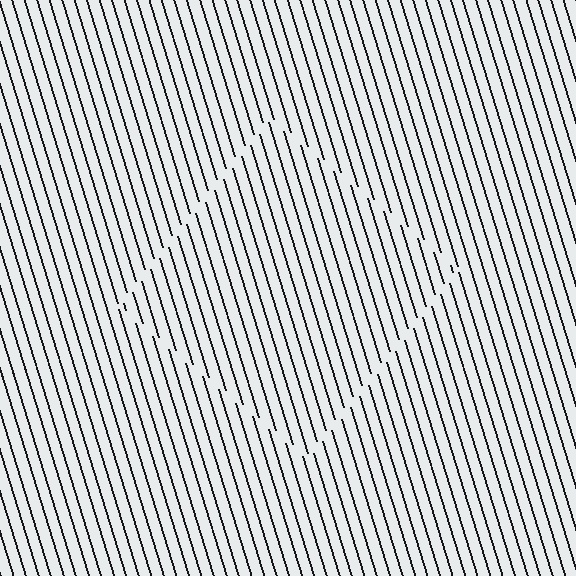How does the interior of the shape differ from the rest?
The interior of the shape contains the same grating, shifted by half a period — the contour is defined by the phase discontinuity where line-ends from the inner and outer gratings abut.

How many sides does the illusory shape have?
4 sides — the line-ends trace a square.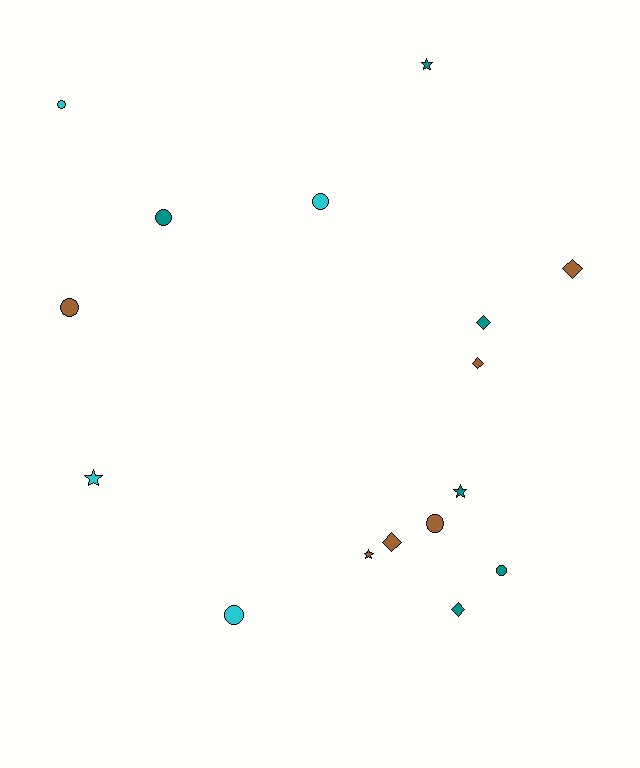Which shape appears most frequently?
Circle, with 7 objects.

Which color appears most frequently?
Brown, with 6 objects.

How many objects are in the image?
There are 16 objects.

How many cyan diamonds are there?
There are no cyan diamonds.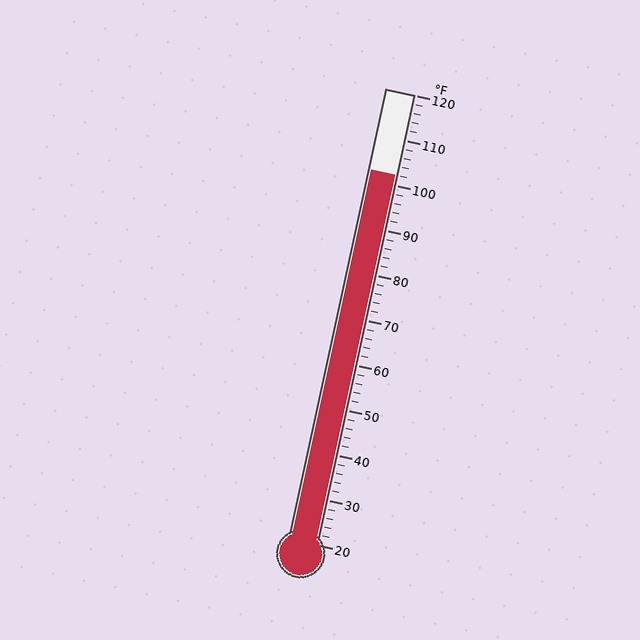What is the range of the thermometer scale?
The thermometer scale ranges from 20°F to 120°F.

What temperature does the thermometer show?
The thermometer shows approximately 102°F.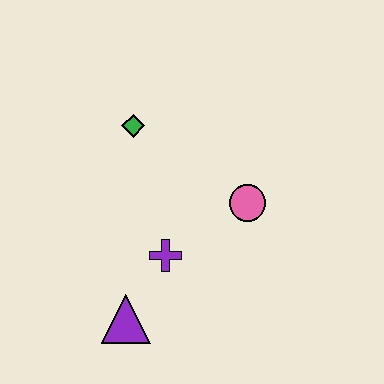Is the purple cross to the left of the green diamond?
No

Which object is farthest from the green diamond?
The purple triangle is farthest from the green diamond.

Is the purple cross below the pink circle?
Yes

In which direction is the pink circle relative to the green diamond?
The pink circle is to the right of the green diamond.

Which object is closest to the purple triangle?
The purple cross is closest to the purple triangle.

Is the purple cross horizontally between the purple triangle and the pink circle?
Yes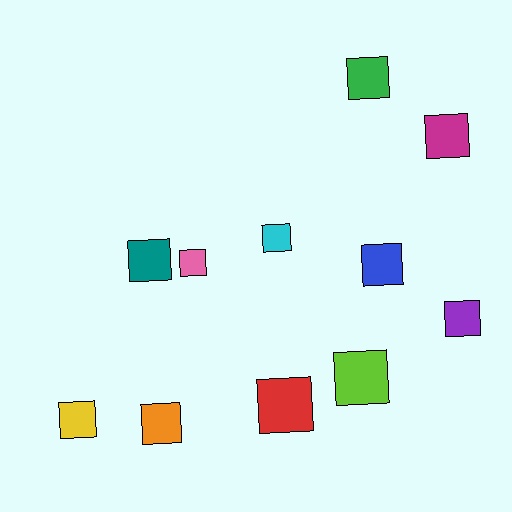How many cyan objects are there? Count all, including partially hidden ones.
There is 1 cyan object.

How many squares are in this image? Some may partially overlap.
There are 11 squares.